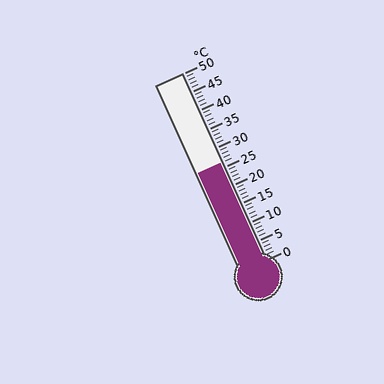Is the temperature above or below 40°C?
The temperature is below 40°C.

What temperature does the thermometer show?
The thermometer shows approximately 26°C.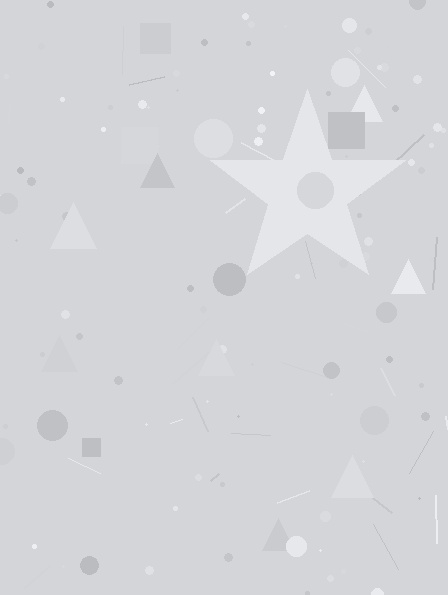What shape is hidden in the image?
A star is hidden in the image.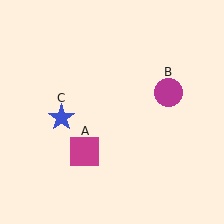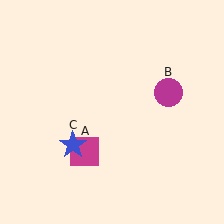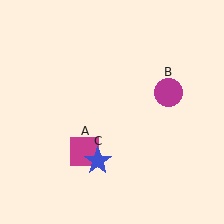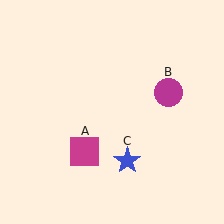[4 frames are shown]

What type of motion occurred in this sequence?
The blue star (object C) rotated counterclockwise around the center of the scene.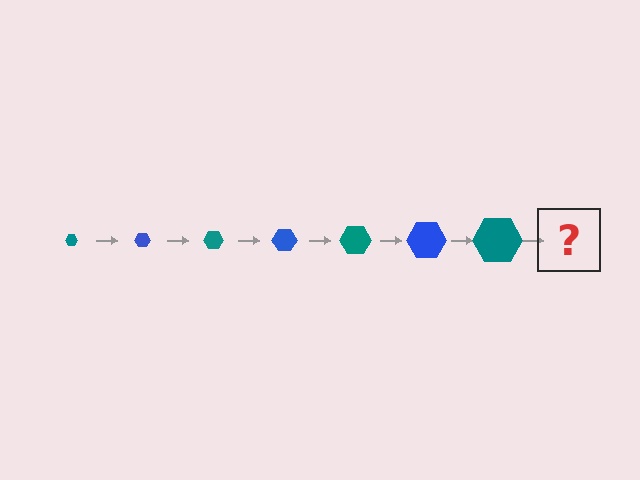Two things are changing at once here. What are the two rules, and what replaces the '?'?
The two rules are that the hexagon grows larger each step and the color cycles through teal and blue. The '?' should be a blue hexagon, larger than the previous one.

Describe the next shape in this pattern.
It should be a blue hexagon, larger than the previous one.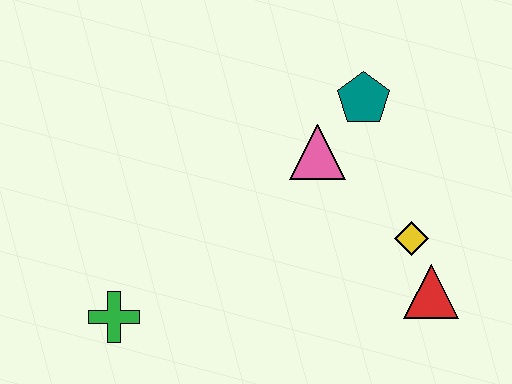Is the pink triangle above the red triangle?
Yes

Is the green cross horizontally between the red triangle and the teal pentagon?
No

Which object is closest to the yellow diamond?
The red triangle is closest to the yellow diamond.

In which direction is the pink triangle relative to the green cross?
The pink triangle is to the right of the green cross.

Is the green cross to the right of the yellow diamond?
No